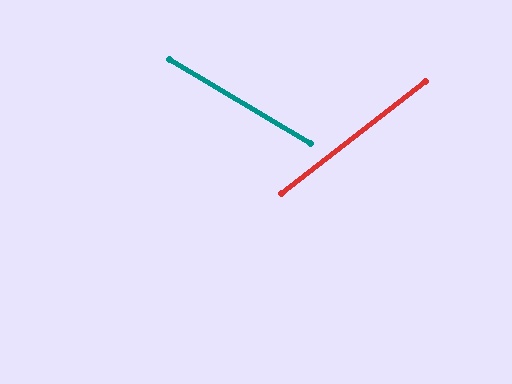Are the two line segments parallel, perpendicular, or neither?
Neither parallel nor perpendicular — they differ by about 69°.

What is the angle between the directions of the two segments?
Approximately 69 degrees.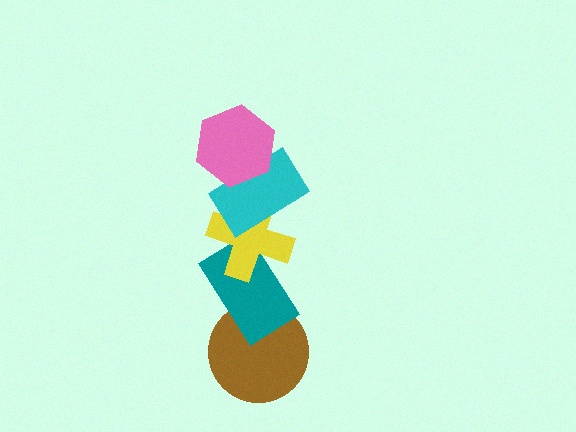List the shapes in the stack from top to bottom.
From top to bottom: the pink hexagon, the cyan rectangle, the yellow cross, the teal rectangle, the brown circle.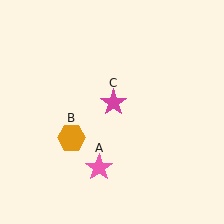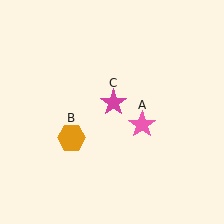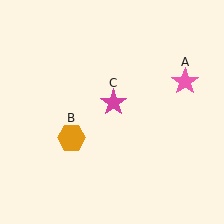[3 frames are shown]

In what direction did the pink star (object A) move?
The pink star (object A) moved up and to the right.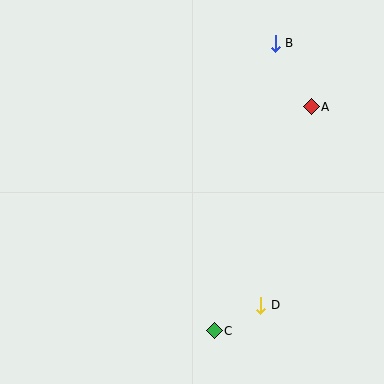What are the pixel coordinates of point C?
Point C is at (214, 331).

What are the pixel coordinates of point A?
Point A is at (311, 107).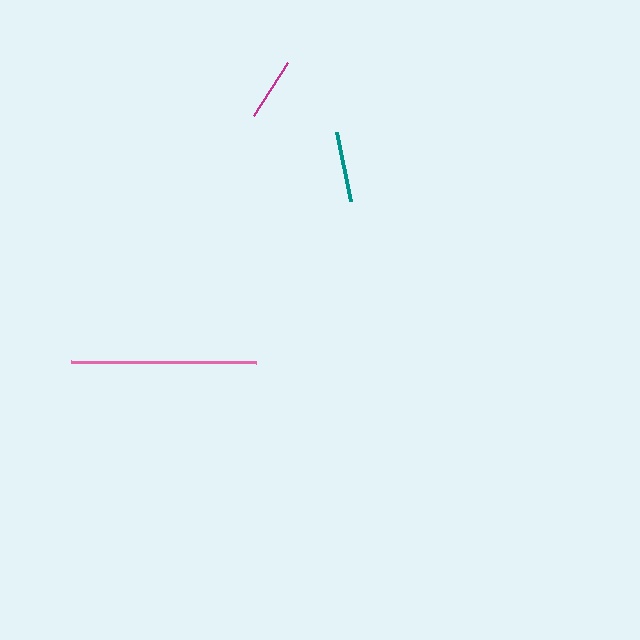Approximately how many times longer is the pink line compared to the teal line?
The pink line is approximately 2.6 times the length of the teal line.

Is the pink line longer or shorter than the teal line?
The pink line is longer than the teal line.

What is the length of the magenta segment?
The magenta segment is approximately 63 pixels long.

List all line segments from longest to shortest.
From longest to shortest: pink, teal, magenta.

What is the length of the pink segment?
The pink segment is approximately 185 pixels long.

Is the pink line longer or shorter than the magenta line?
The pink line is longer than the magenta line.